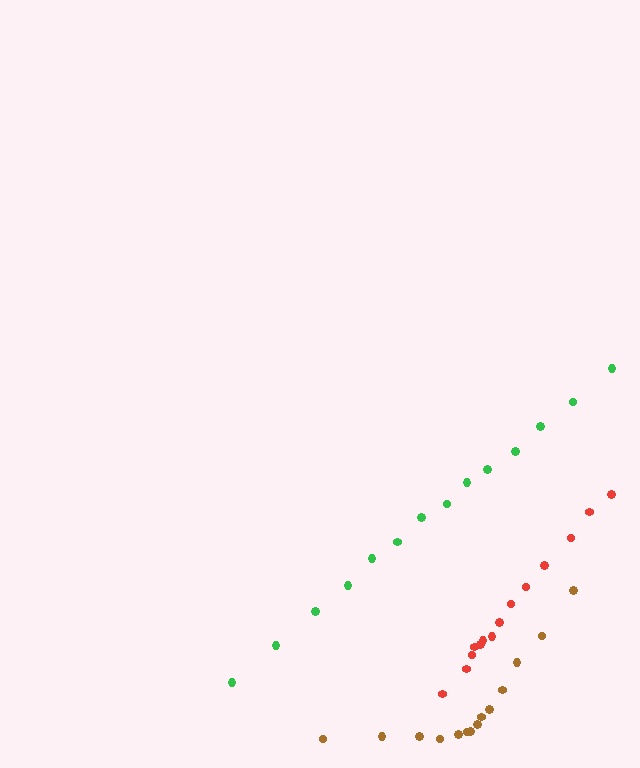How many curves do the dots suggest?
There are 3 distinct paths.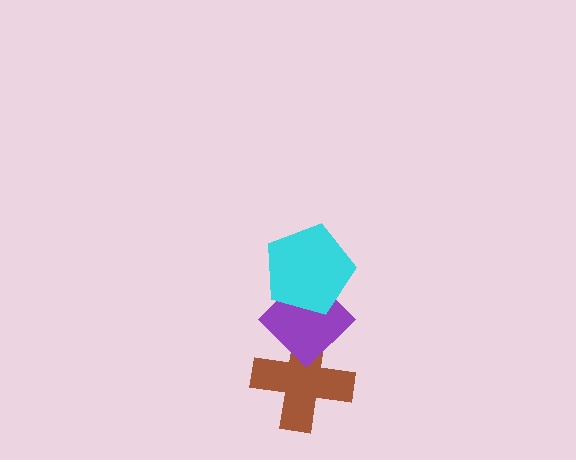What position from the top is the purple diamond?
The purple diamond is 2nd from the top.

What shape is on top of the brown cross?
The purple diamond is on top of the brown cross.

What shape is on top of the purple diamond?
The cyan pentagon is on top of the purple diamond.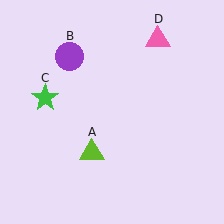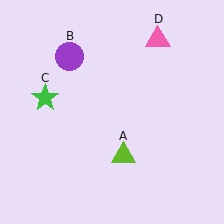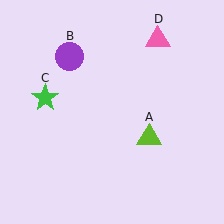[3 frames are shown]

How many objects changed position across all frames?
1 object changed position: lime triangle (object A).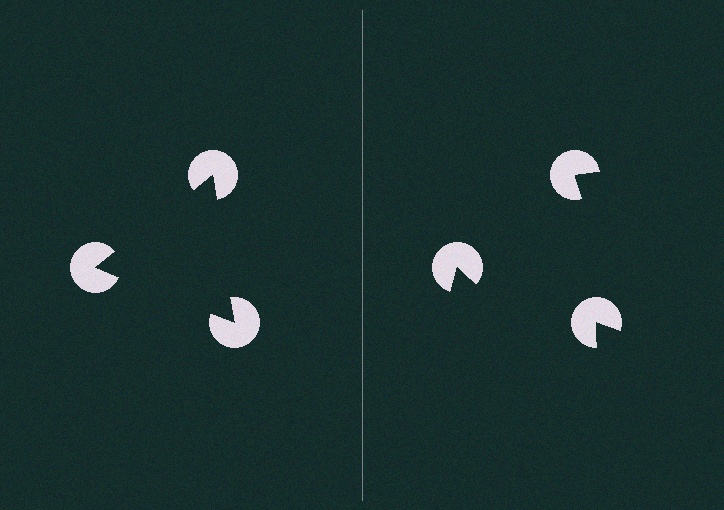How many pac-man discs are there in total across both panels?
6 — 3 on each side.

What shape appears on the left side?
An illusory triangle.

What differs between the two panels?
The pac-man discs are positioned identically on both sides; only the wedge orientations differ. On the left they align to a triangle; on the right they are misaligned.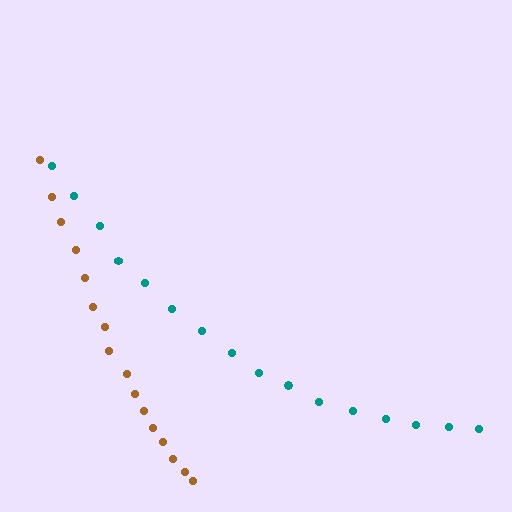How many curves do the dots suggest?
There are 2 distinct paths.